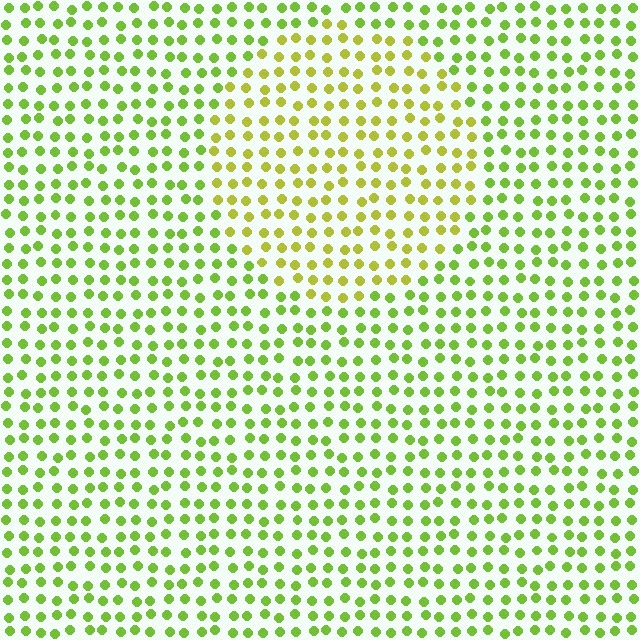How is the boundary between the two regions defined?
The boundary is defined purely by a slight shift in hue (about 27 degrees). Spacing, size, and orientation are identical on both sides.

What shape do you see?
I see a circle.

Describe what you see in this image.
The image is filled with small lime elements in a uniform arrangement. A circle-shaped region is visible where the elements are tinted to a slightly different hue, forming a subtle color boundary.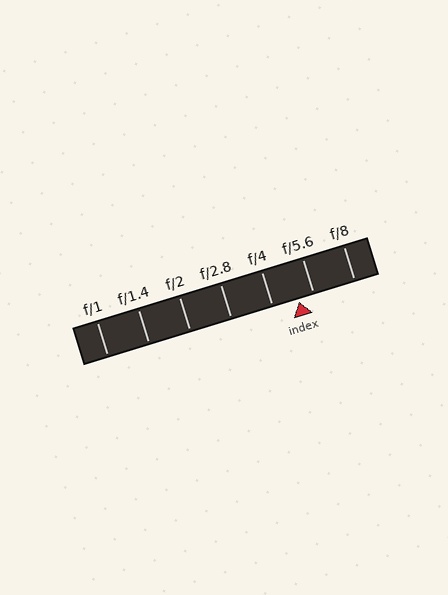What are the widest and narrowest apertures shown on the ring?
The widest aperture shown is f/1 and the narrowest is f/8.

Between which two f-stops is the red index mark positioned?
The index mark is between f/4 and f/5.6.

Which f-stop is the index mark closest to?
The index mark is closest to f/5.6.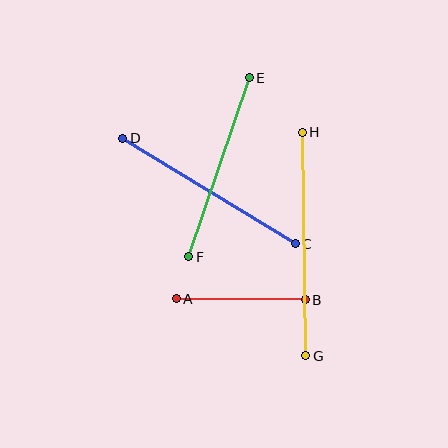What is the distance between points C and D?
The distance is approximately 202 pixels.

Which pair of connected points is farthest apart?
Points G and H are farthest apart.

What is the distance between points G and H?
The distance is approximately 224 pixels.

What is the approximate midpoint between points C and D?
The midpoint is at approximately (209, 191) pixels.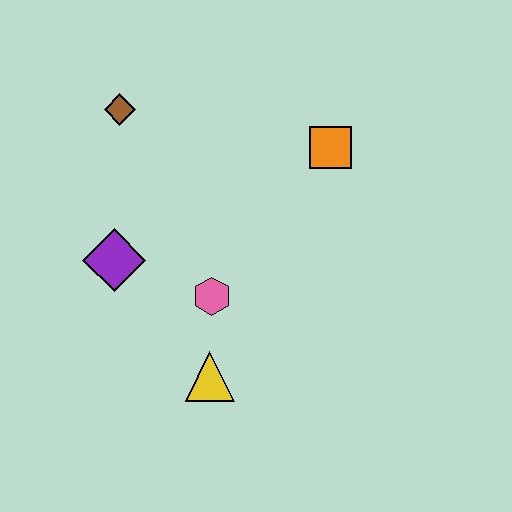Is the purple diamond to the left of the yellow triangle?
Yes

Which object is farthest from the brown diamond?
The yellow triangle is farthest from the brown diamond.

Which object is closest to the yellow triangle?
The pink hexagon is closest to the yellow triangle.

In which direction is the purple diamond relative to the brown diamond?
The purple diamond is below the brown diamond.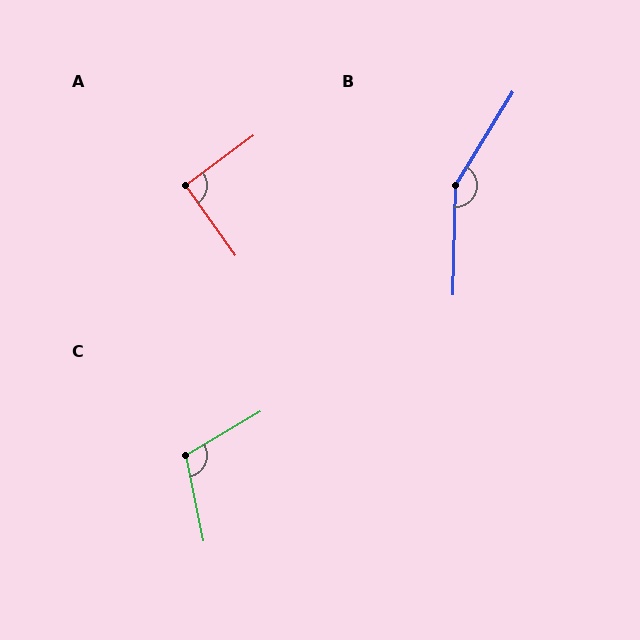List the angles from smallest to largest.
A (91°), C (109°), B (150°).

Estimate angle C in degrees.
Approximately 109 degrees.